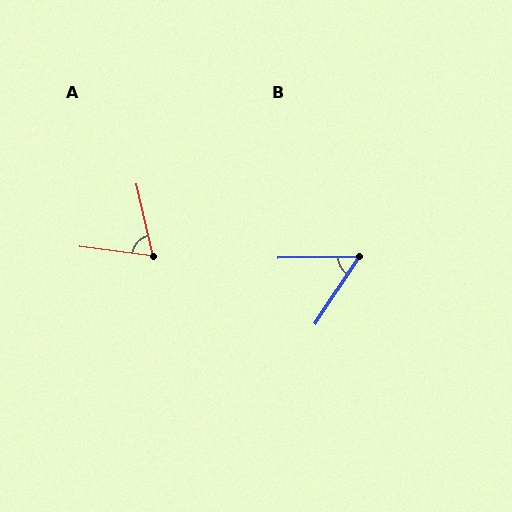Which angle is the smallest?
B, at approximately 56 degrees.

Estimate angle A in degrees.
Approximately 70 degrees.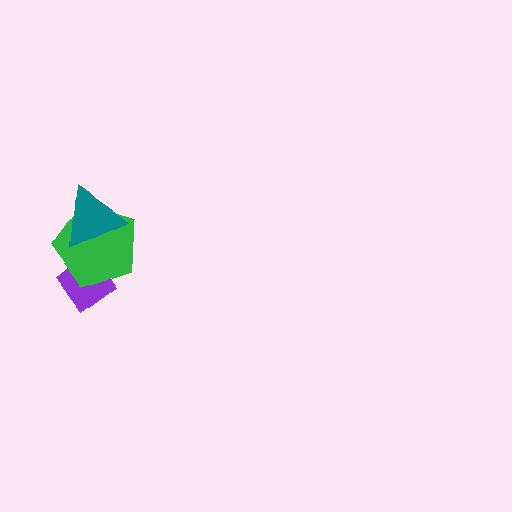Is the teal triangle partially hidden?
No, no other shape covers it.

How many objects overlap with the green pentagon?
2 objects overlap with the green pentagon.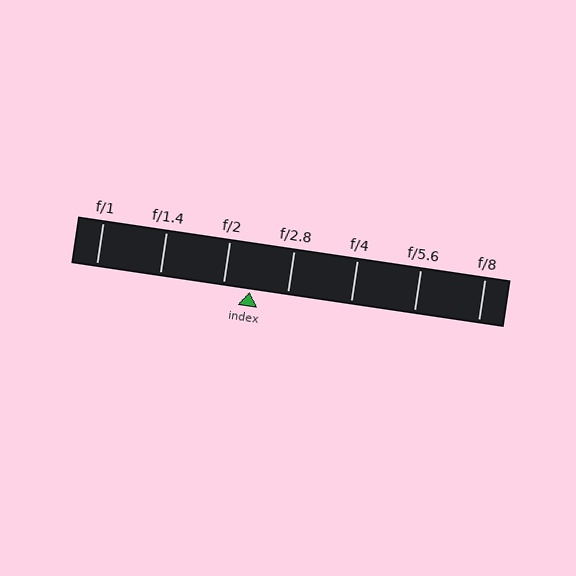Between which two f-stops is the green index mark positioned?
The index mark is between f/2 and f/2.8.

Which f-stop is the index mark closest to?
The index mark is closest to f/2.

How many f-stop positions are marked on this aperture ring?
There are 7 f-stop positions marked.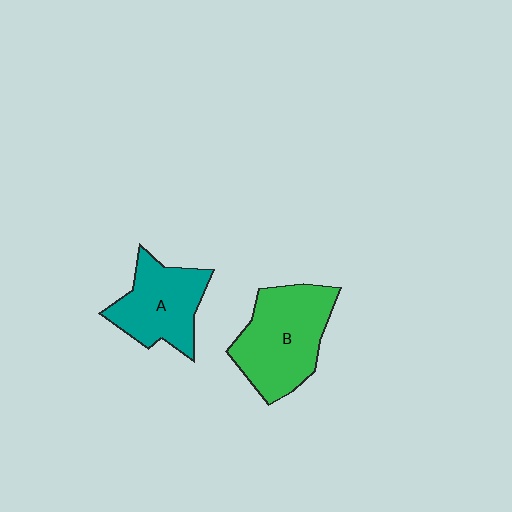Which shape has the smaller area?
Shape A (teal).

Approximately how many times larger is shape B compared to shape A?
Approximately 1.3 times.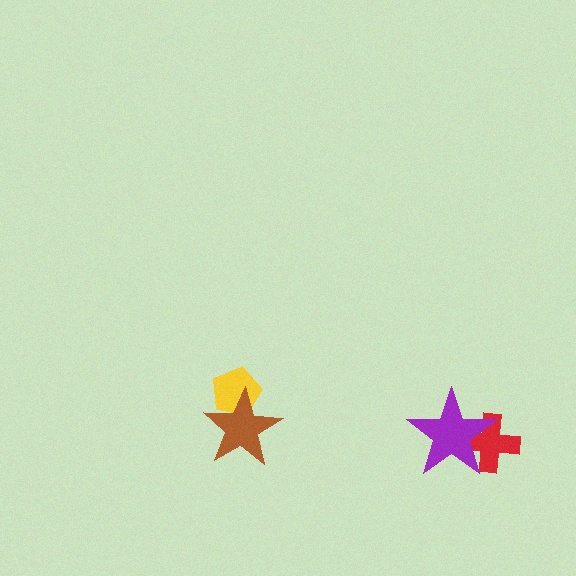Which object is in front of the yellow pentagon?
The brown star is in front of the yellow pentagon.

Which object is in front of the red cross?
The purple star is in front of the red cross.